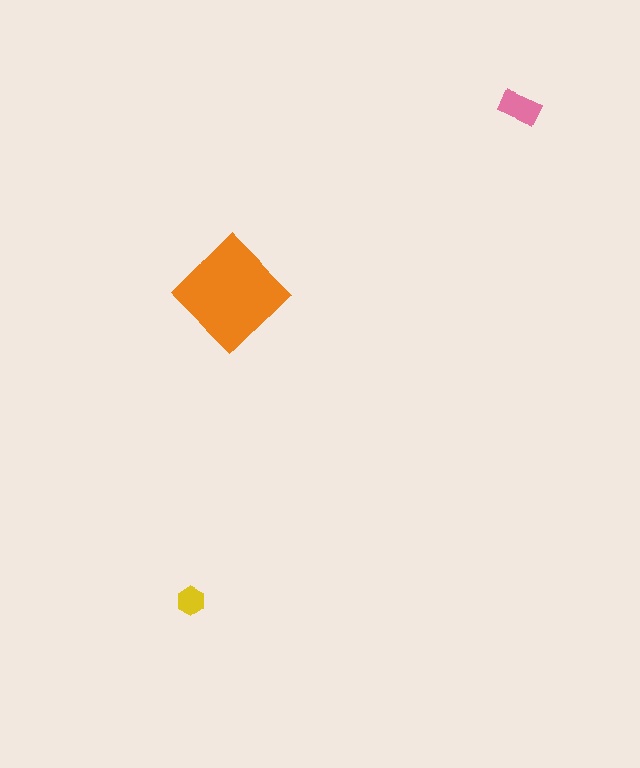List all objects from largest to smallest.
The orange diamond, the pink rectangle, the yellow hexagon.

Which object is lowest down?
The yellow hexagon is bottommost.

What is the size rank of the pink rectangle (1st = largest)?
2nd.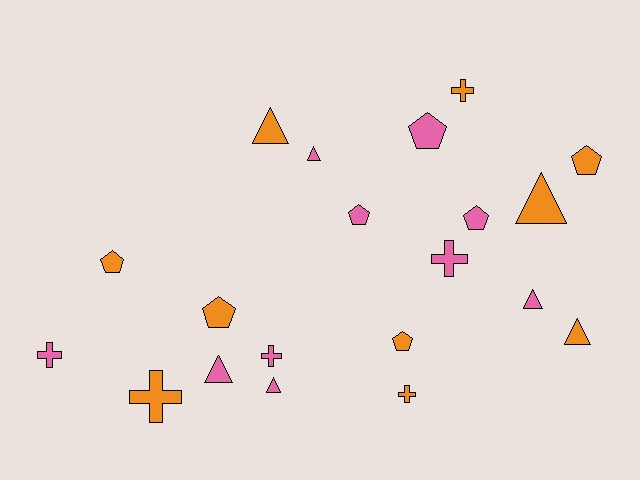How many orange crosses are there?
There are 3 orange crosses.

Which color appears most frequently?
Pink, with 10 objects.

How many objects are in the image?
There are 20 objects.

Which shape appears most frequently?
Triangle, with 7 objects.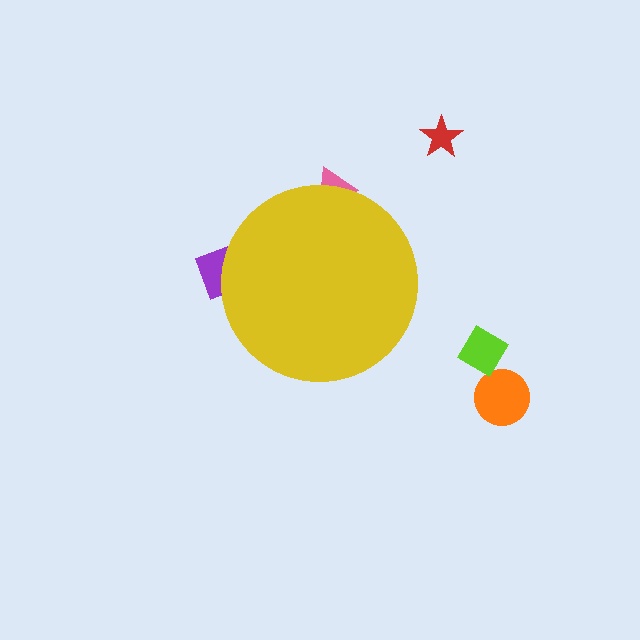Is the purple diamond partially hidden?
Yes, the purple diamond is partially hidden behind the yellow circle.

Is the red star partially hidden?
No, the red star is fully visible.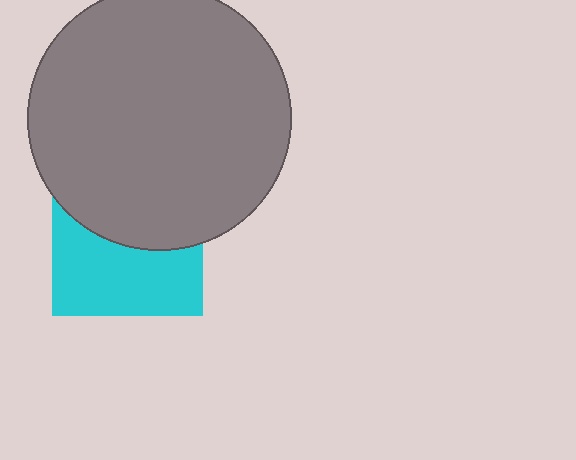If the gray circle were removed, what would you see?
You would see the complete cyan square.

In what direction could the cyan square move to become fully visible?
The cyan square could move down. That would shift it out from behind the gray circle entirely.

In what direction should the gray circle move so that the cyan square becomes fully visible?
The gray circle should move up. That is the shortest direction to clear the overlap and leave the cyan square fully visible.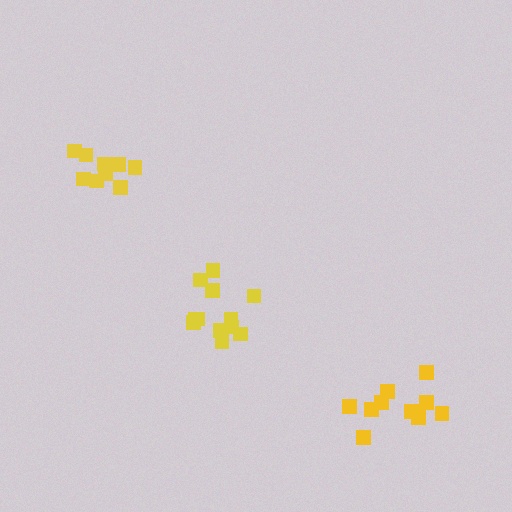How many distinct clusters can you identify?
There are 3 distinct clusters.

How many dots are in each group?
Group 1: 10 dots, Group 2: 12 dots, Group 3: 9 dots (31 total).